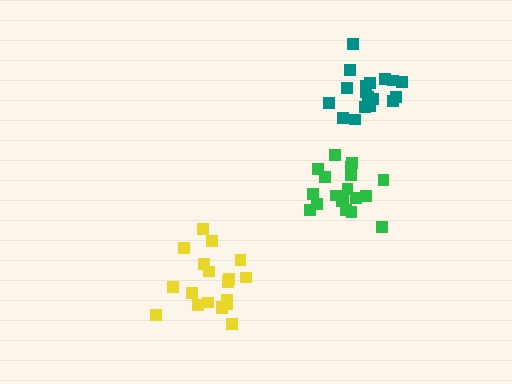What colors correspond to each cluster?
The clusters are colored: green, yellow, teal.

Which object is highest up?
The teal cluster is topmost.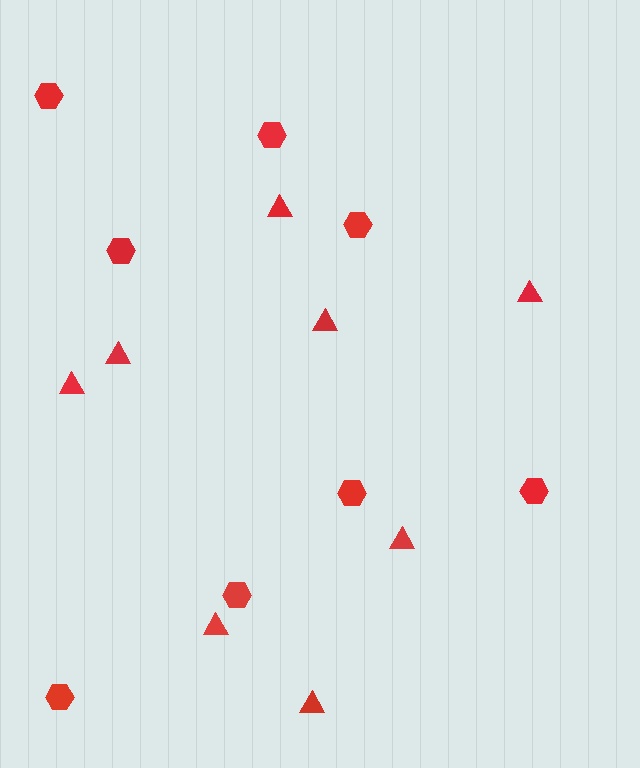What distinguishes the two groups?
There are 2 groups: one group of hexagons (8) and one group of triangles (8).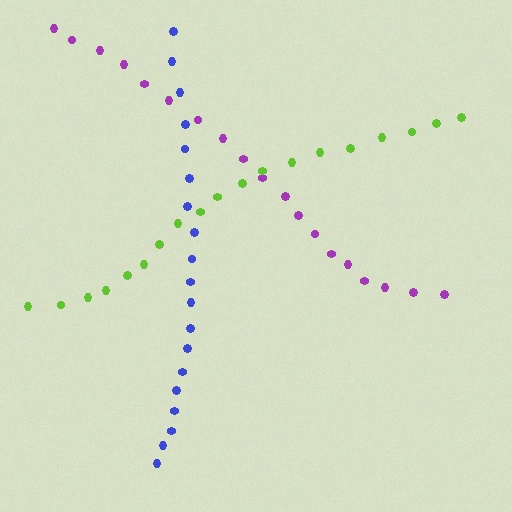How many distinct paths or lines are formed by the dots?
There are 3 distinct paths.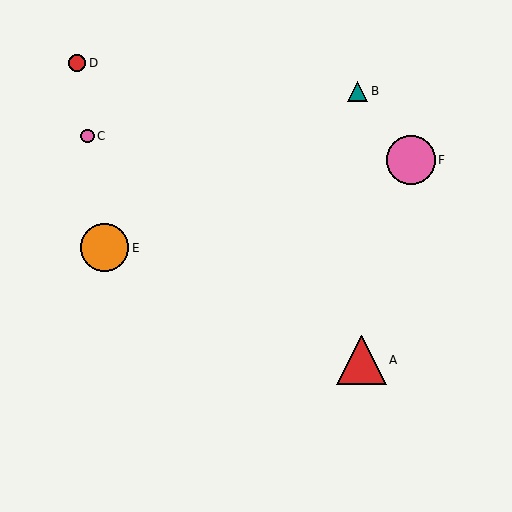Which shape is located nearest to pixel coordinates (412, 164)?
The pink circle (labeled F) at (411, 160) is nearest to that location.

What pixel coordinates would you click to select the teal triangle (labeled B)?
Click at (358, 91) to select the teal triangle B.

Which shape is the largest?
The red triangle (labeled A) is the largest.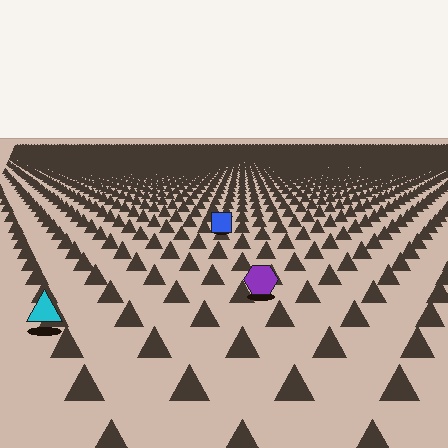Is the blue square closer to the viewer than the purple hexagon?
No. The purple hexagon is closer — you can tell from the texture gradient: the ground texture is coarser near it.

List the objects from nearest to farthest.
From nearest to farthest: the cyan triangle, the purple hexagon, the blue square.